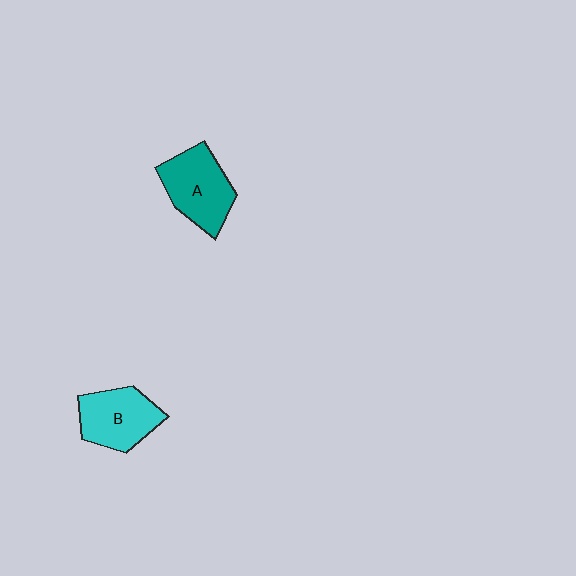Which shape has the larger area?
Shape A (teal).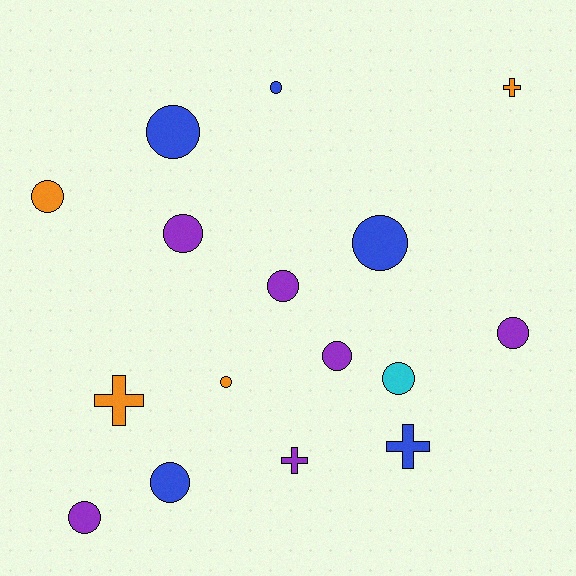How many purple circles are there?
There are 5 purple circles.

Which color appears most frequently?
Purple, with 6 objects.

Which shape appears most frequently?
Circle, with 12 objects.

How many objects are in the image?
There are 16 objects.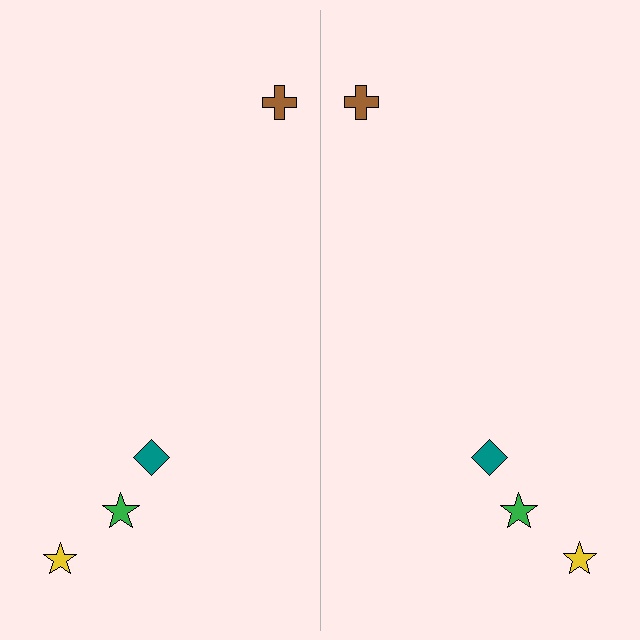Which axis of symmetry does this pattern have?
The pattern has a vertical axis of symmetry running through the center of the image.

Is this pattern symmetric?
Yes, this pattern has bilateral (reflection) symmetry.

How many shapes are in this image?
There are 8 shapes in this image.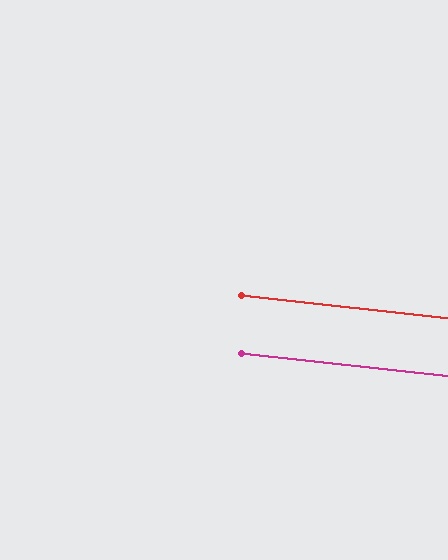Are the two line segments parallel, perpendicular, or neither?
Parallel — their directions differ by only 0.0°.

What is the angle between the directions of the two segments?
Approximately 0 degrees.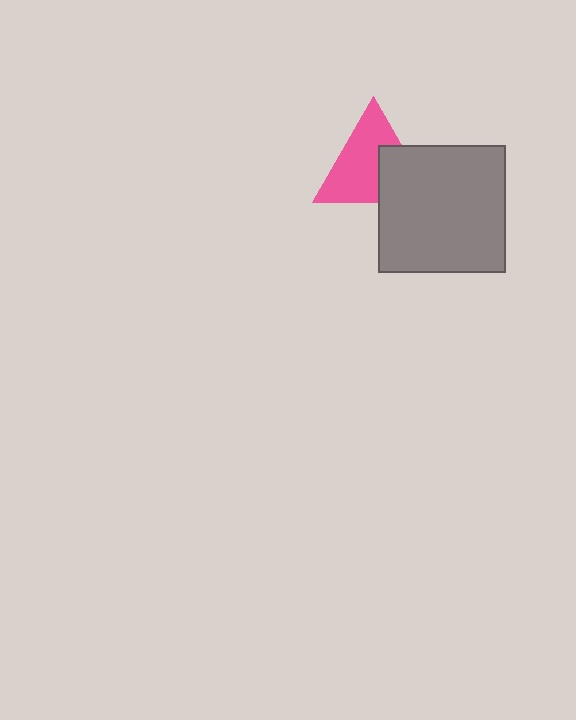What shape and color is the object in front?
The object in front is a gray square.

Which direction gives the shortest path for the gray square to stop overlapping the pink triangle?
Moving toward the lower-right gives the shortest separation.